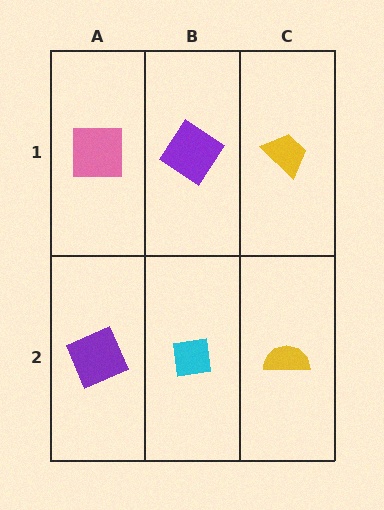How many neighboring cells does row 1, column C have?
2.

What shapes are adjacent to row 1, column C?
A yellow semicircle (row 2, column C), a purple diamond (row 1, column B).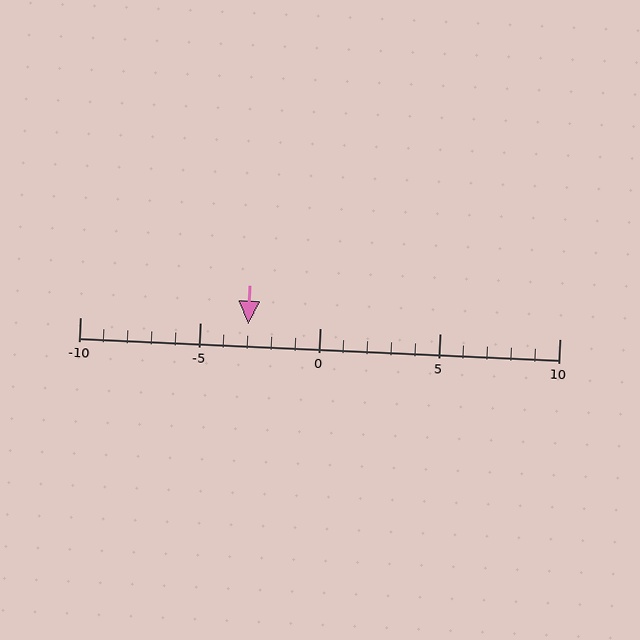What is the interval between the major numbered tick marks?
The major tick marks are spaced 5 units apart.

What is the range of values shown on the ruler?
The ruler shows values from -10 to 10.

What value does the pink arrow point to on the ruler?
The pink arrow points to approximately -3.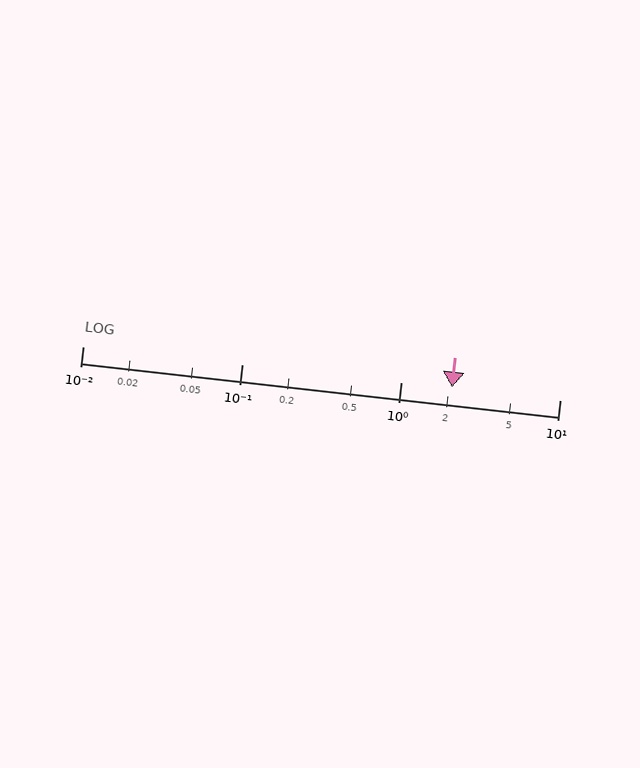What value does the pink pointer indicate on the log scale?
The pointer indicates approximately 2.1.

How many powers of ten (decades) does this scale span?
The scale spans 3 decades, from 0.01 to 10.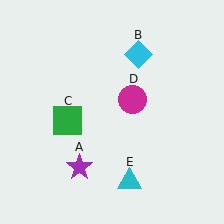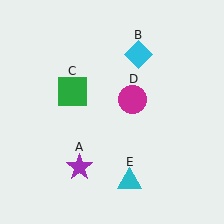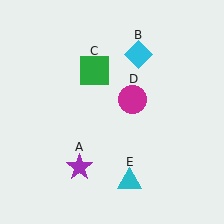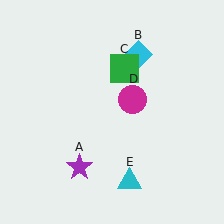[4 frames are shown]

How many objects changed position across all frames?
1 object changed position: green square (object C).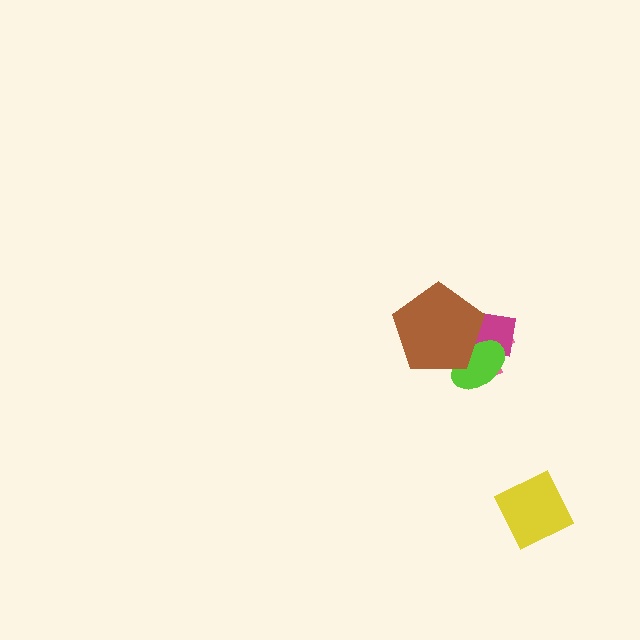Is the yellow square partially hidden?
No, no other shape covers it.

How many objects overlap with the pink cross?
3 objects overlap with the pink cross.